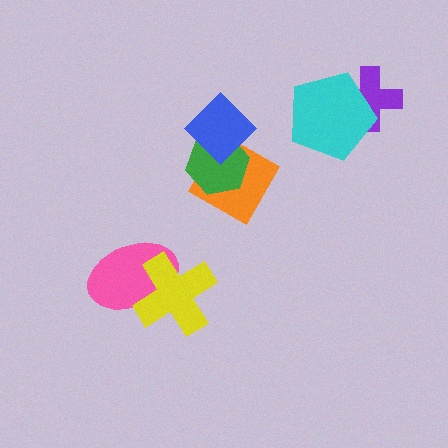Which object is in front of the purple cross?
The cyan pentagon is in front of the purple cross.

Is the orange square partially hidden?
Yes, it is partially covered by another shape.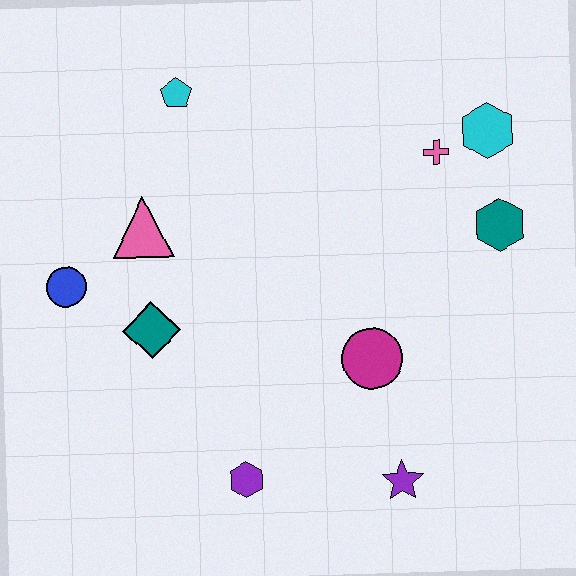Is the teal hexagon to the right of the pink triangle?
Yes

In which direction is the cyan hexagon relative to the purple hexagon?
The cyan hexagon is above the purple hexagon.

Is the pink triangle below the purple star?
No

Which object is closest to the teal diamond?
The blue circle is closest to the teal diamond.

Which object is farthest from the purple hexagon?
The cyan hexagon is farthest from the purple hexagon.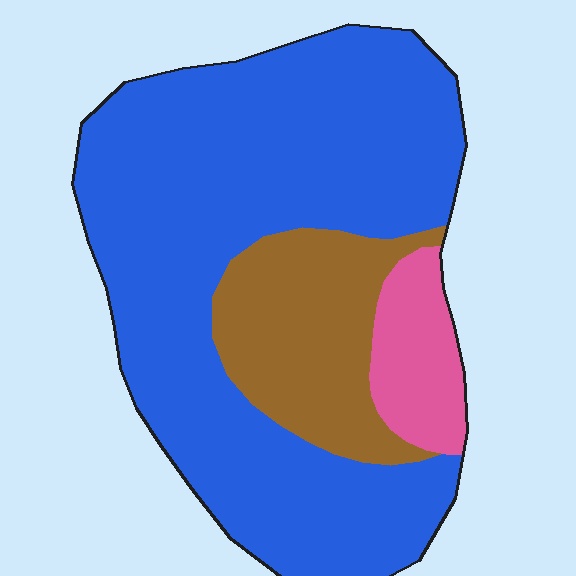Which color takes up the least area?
Pink, at roughly 10%.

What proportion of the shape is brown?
Brown covers around 20% of the shape.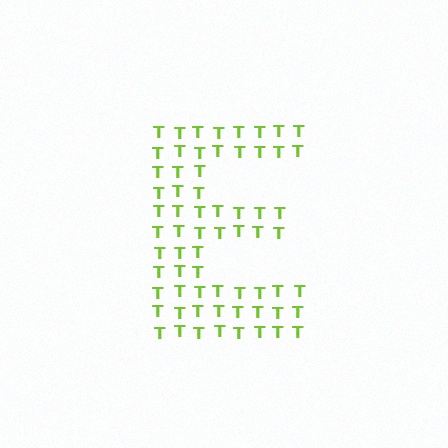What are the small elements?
The small elements are letter T's.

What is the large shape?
The large shape is the letter E.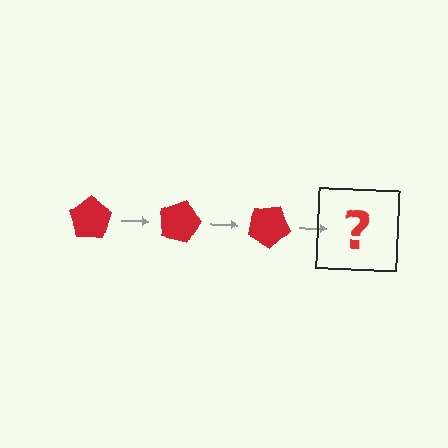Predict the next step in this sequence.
The next step is a red pentagon rotated 45 degrees.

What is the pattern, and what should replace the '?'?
The pattern is that the pentagon rotates 15 degrees each step. The '?' should be a red pentagon rotated 45 degrees.